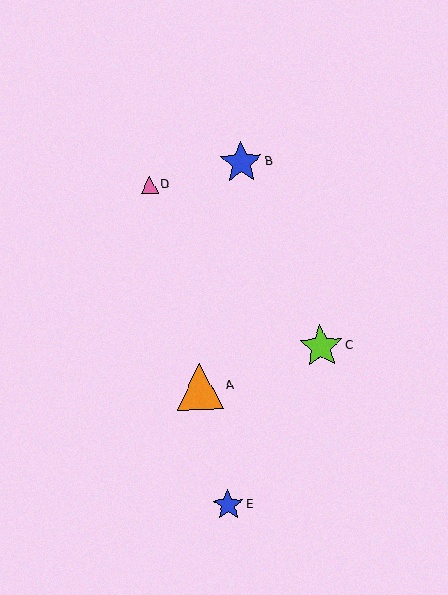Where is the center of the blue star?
The center of the blue star is at (241, 162).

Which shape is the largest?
The orange triangle (labeled A) is the largest.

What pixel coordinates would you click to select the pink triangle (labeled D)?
Click at (149, 185) to select the pink triangle D.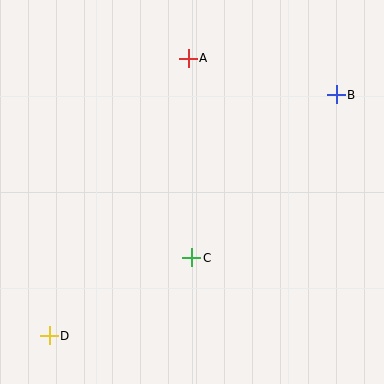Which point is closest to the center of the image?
Point C at (192, 258) is closest to the center.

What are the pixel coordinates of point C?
Point C is at (192, 258).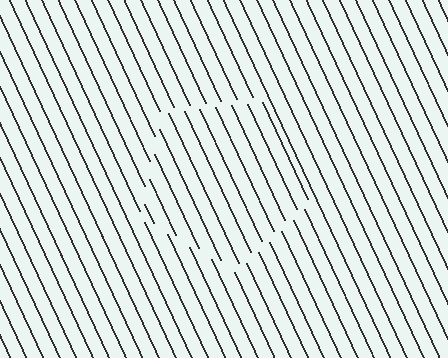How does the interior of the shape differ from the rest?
The interior of the shape contains the same grating, shifted by half a period — the contour is defined by the phase discontinuity where line-ends from the inner and outer gratings abut.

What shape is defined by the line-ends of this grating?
An illusory pentagon. The interior of the shape contains the same grating, shifted by half a period — the contour is defined by the phase discontinuity where line-ends from the inner and outer gratings abut.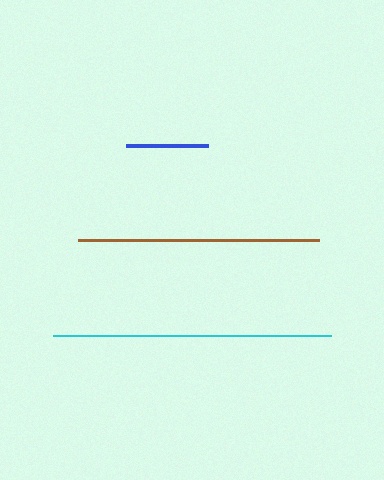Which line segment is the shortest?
The blue line is the shortest at approximately 81 pixels.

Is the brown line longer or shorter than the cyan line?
The cyan line is longer than the brown line.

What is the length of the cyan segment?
The cyan segment is approximately 278 pixels long.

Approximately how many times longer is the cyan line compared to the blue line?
The cyan line is approximately 3.4 times the length of the blue line.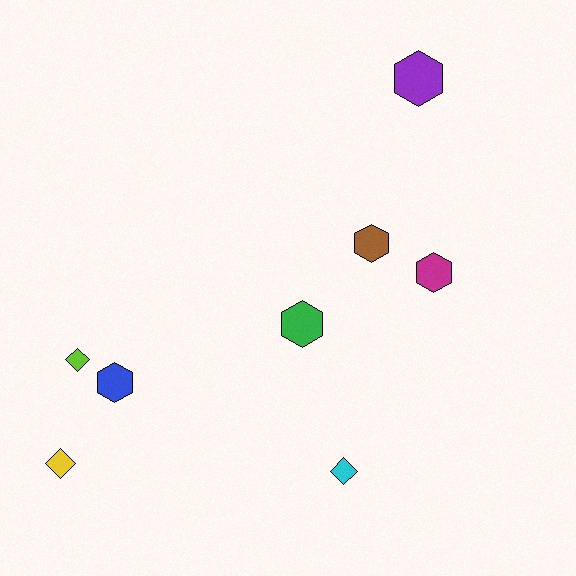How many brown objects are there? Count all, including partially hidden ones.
There is 1 brown object.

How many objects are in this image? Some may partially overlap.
There are 8 objects.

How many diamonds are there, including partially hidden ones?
There are 3 diamonds.